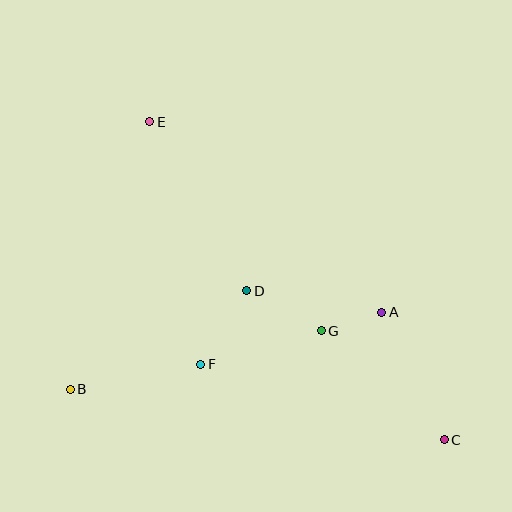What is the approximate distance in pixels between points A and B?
The distance between A and B is approximately 321 pixels.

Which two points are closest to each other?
Points A and G are closest to each other.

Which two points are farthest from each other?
Points C and E are farthest from each other.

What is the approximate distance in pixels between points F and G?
The distance between F and G is approximately 125 pixels.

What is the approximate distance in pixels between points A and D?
The distance between A and D is approximately 137 pixels.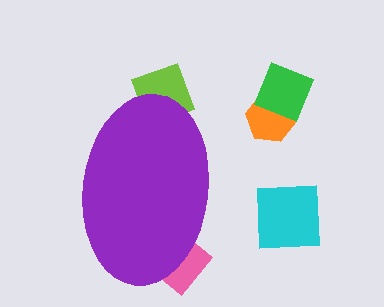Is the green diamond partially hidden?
No, the green diamond is fully visible.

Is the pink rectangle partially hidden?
Yes, the pink rectangle is partially hidden behind the purple ellipse.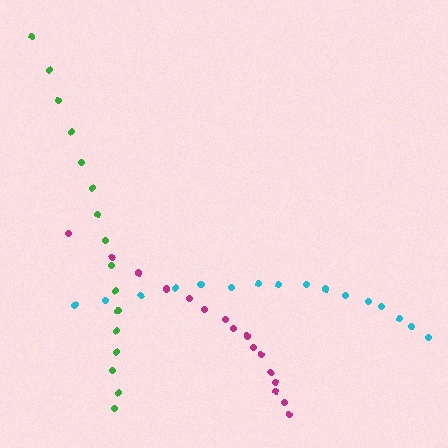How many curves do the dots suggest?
There are 3 distinct paths.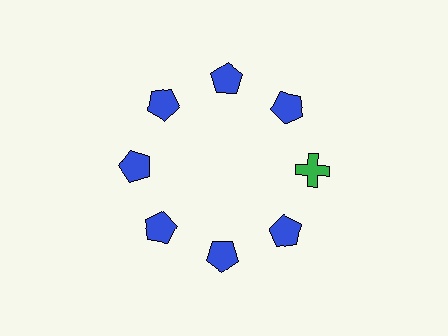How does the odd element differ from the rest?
It differs in both color (green instead of blue) and shape (cross instead of pentagon).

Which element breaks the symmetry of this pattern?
The green cross at roughly the 3 o'clock position breaks the symmetry. All other shapes are blue pentagons.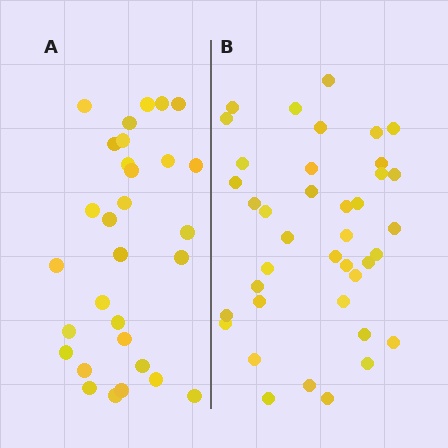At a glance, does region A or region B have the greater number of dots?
Region B (the right region) has more dots.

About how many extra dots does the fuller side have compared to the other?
Region B has roughly 8 or so more dots than region A.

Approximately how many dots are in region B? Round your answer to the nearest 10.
About 40 dots. (The exact count is 39, which rounds to 40.)